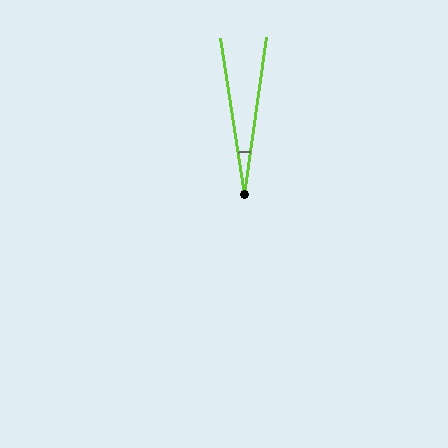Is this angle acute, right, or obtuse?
It is acute.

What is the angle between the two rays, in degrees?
Approximately 17 degrees.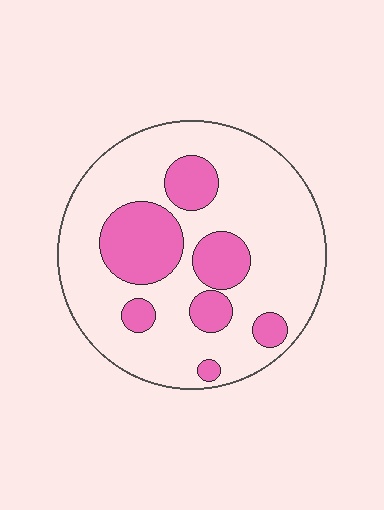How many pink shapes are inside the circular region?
7.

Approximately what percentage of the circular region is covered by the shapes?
Approximately 25%.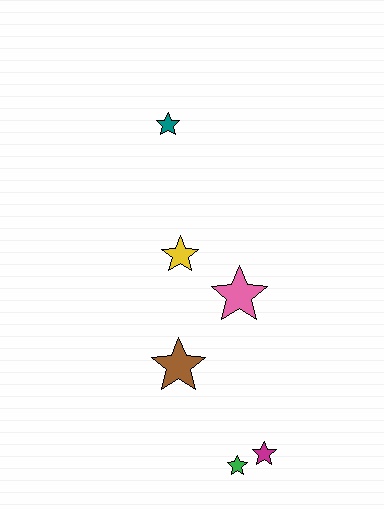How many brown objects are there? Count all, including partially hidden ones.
There is 1 brown object.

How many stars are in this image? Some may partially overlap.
There are 6 stars.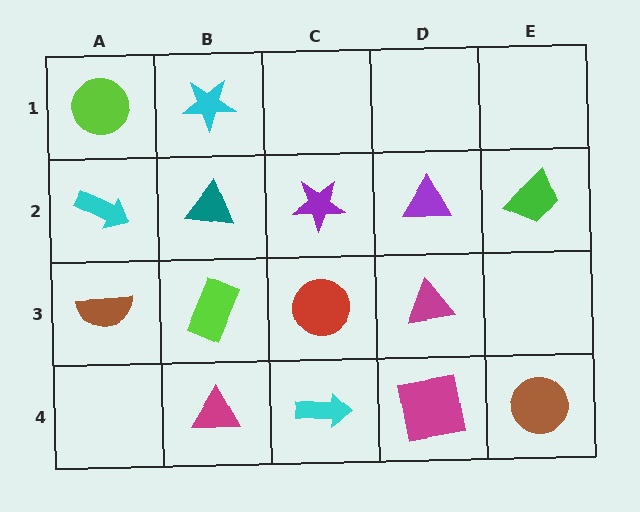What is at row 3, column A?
A brown semicircle.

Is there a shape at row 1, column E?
No, that cell is empty.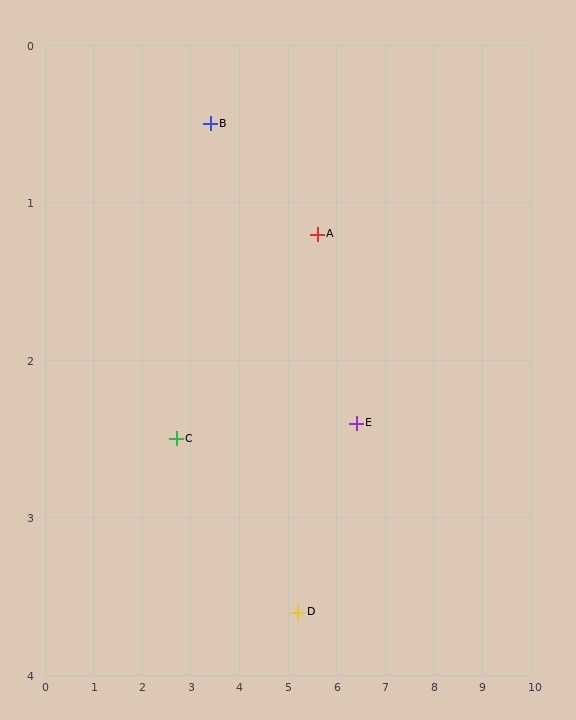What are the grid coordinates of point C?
Point C is at approximately (2.7, 2.5).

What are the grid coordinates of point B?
Point B is at approximately (3.4, 0.5).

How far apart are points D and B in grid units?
Points D and B are about 3.6 grid units apart.